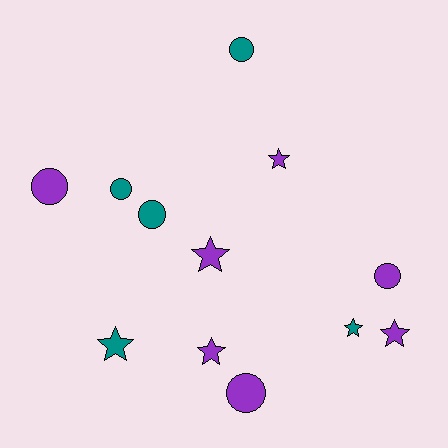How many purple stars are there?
There are 4 purple stars.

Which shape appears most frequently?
Star, with 6 objects.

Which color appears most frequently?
Purple, with 7 objects.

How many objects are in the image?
There are 12 objects.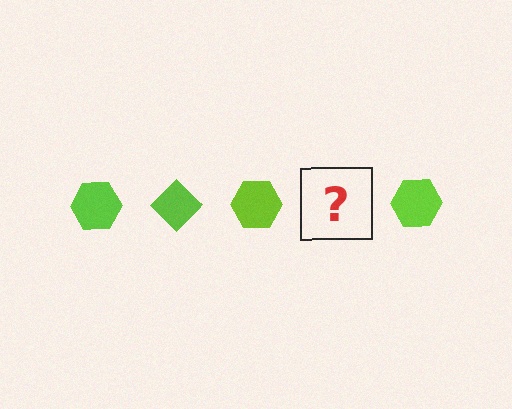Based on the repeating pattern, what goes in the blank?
The blank should be a lime diamond.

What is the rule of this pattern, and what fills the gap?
The rule is that the pattern cycles through hexagon, diamond shapes in lime. The gap should be filled with a lime diamond.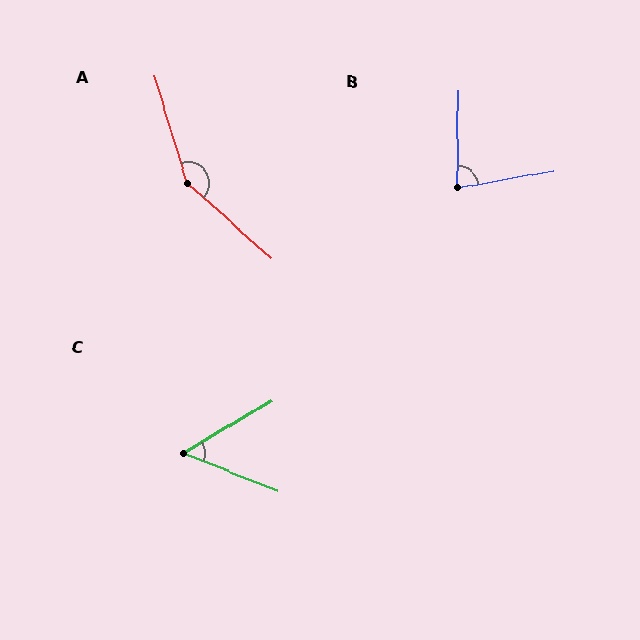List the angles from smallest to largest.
C (53°), B (79°), A (149°).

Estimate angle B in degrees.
Approximately 79 degrees.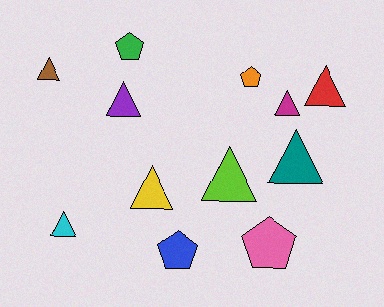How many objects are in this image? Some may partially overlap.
There are 12 objects.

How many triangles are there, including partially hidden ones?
There are 8 triangles.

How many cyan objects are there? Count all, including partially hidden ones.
There is 1 cyan object.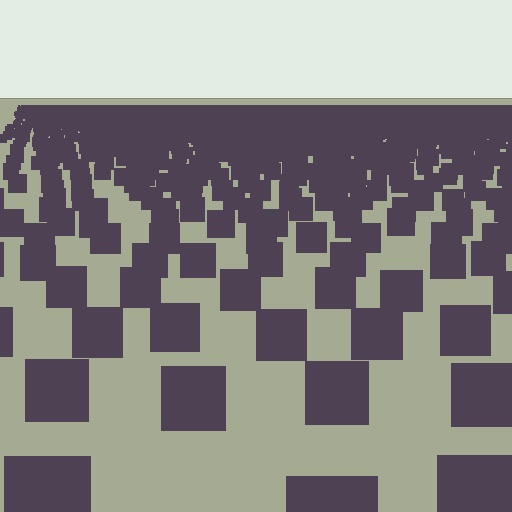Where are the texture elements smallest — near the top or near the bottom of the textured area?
Near the top.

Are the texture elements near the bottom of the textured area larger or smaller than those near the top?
Larger. Near the bottom, elements are closer to the viewer and appear at a bigger on-screen size.